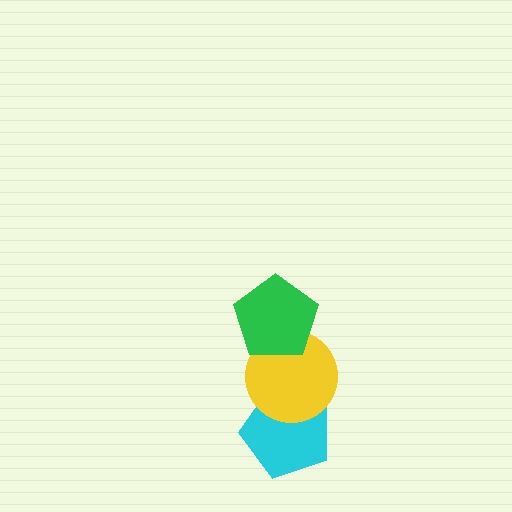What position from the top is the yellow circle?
The yellow circle is 2nd from the top.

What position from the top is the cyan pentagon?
The cyan pentagon is 3rd from the top.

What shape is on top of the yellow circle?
The green pentagon is on top of the yellow circle.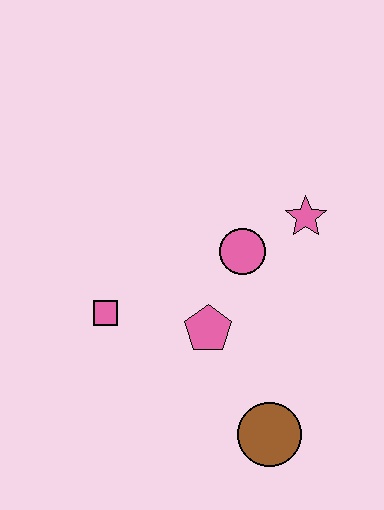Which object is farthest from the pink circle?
The brown circle is farthest from the pink circle.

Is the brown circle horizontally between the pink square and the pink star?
Yes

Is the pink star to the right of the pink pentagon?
Yes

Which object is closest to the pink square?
The pink pentagon is closest to the pink square.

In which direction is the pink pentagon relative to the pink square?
The pink pentagon is to the right of the pink square.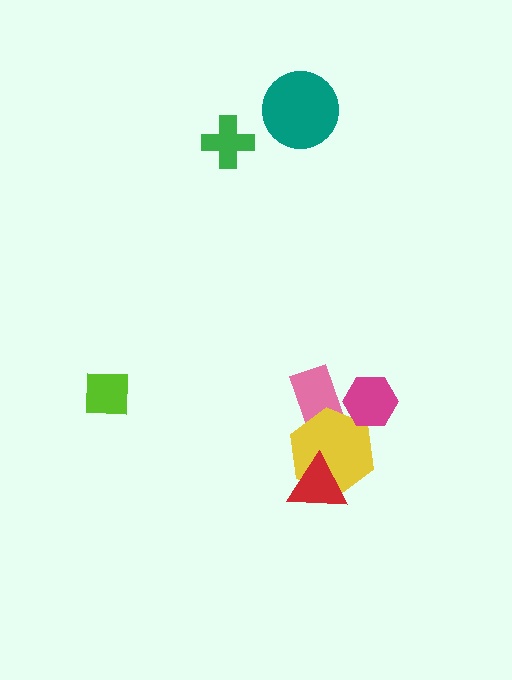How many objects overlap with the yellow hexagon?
3 objects overlap with the yellow hexagon.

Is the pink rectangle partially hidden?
Yes, it is partially covered by another shape.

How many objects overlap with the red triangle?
1 object overlaps with the red triangle.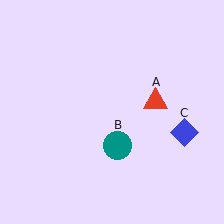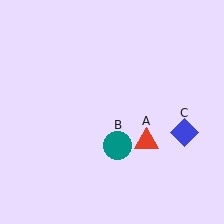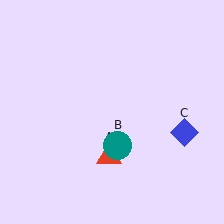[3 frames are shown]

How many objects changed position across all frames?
1 object changed position: red triangle (object A).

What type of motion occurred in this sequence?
The red triangle (object A) rotated clockwise around the center of the scene.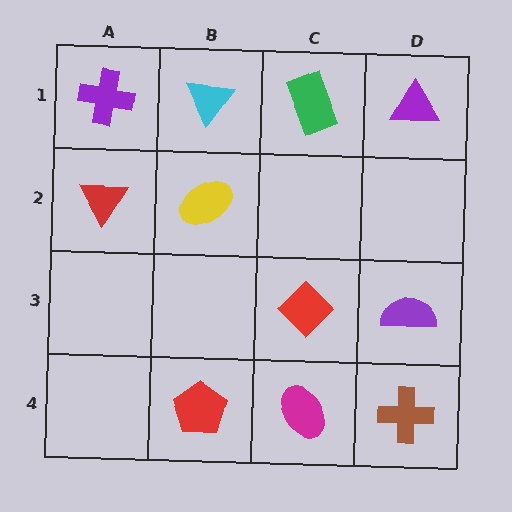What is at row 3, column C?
A red diamond.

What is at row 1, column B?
A cyan triangle.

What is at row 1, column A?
A purple cross.